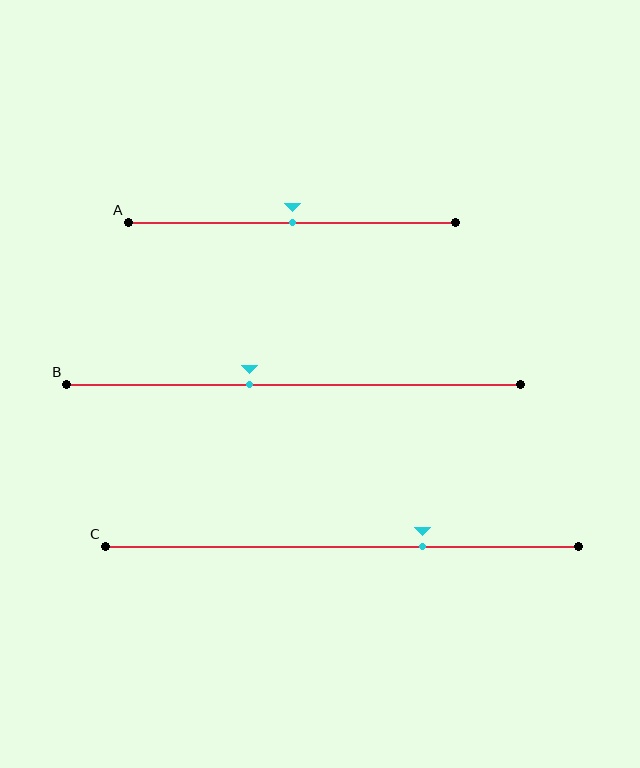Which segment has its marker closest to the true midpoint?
Segment A has its marker closest to the true midpoint.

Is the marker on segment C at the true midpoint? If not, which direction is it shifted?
No, the marker on segment C is shifted to the right by about 17% of the segment length.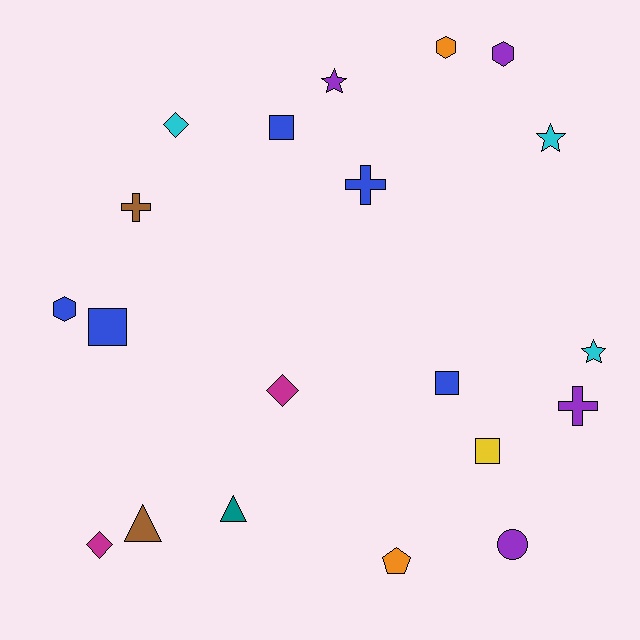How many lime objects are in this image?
There are no lime objects.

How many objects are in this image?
There are 20 objects.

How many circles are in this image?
There is 1 circle.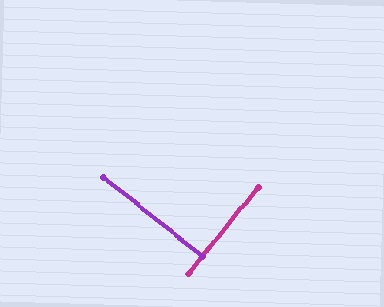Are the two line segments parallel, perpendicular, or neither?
Perpendicular — they meet at approximately 90°.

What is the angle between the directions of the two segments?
Approximately 90 degrees.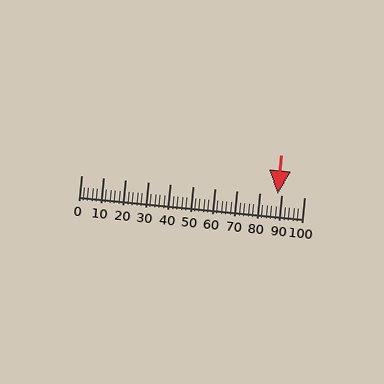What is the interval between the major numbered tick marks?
The major tick marks are spaced 10 units apart.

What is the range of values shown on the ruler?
The ruler shows values from 0 to 100.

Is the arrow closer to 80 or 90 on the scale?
The arrow is closer to 90.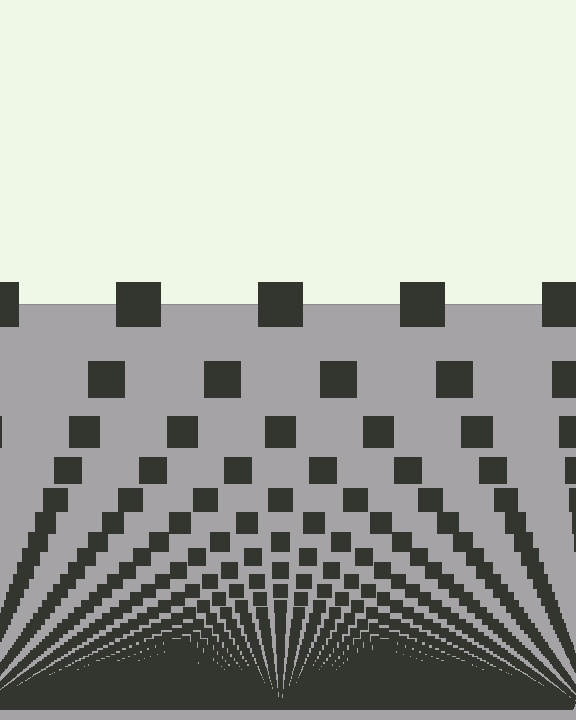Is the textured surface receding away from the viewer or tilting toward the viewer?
The surface appears to tilt toward the viewer. Texture elements get larger and sparser toward the top.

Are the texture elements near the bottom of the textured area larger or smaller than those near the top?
Smaller. The gradient is inverted — elements near the bottom are smaller and denser.